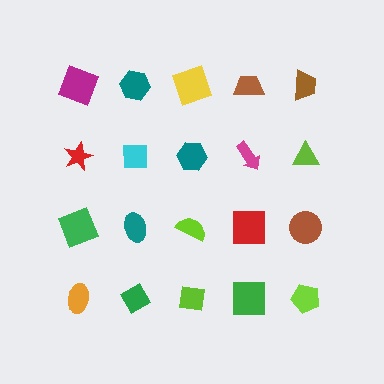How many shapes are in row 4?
5 shapes.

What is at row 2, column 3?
A teal hexagon.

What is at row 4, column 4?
A green square.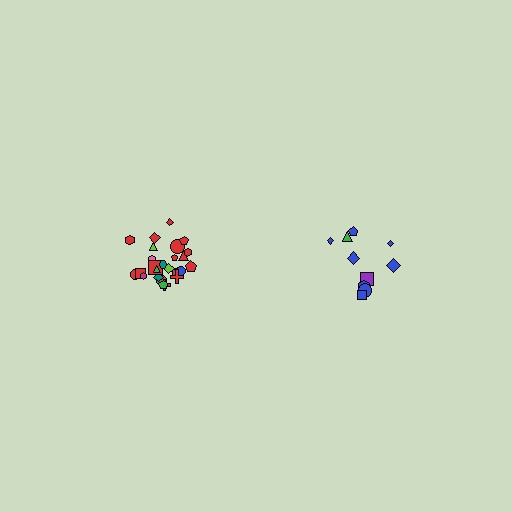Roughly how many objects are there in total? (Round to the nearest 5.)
Roughly 35 objects in total.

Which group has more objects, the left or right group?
The left group.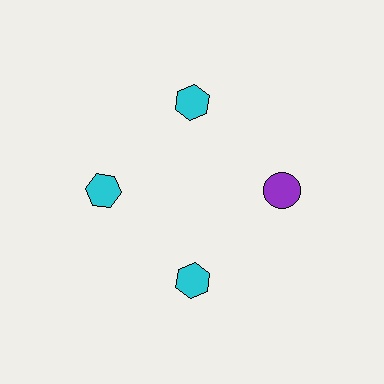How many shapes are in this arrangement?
There are 4 shapes arranged in a ring pattern.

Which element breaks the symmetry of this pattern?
The purple circle at roughly the 3 o'clock position breaks the symmetry. All other shapes are cyan hexagons.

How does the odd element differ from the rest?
It differs in both color (purple instead of cyan) and shape (circle instead of hexagon).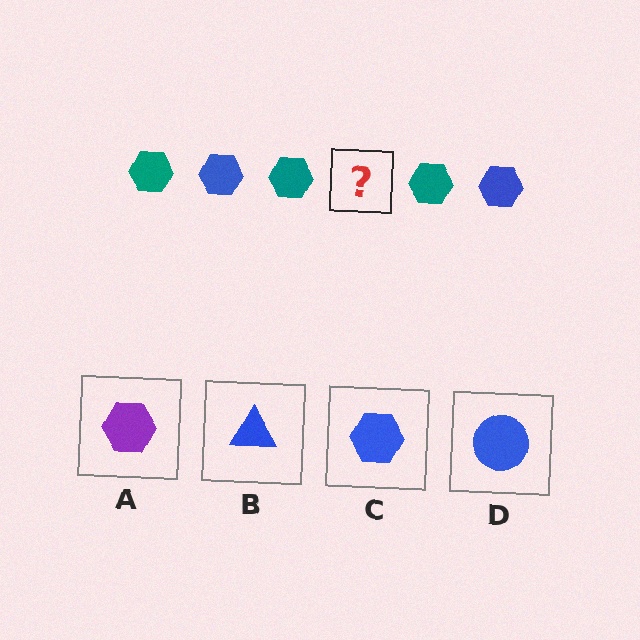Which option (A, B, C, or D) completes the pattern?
C.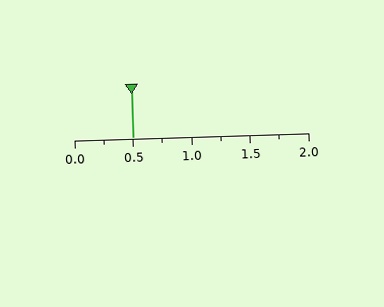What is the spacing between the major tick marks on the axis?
The major ticks are spaced 0.5 apart.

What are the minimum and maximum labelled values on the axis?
The axis runs from 0.0 to 2.0.